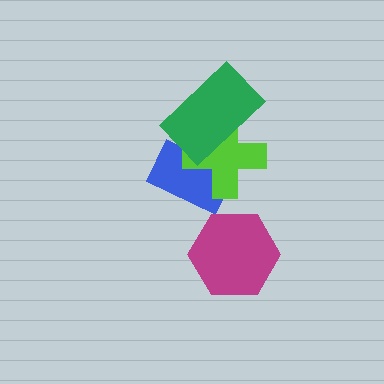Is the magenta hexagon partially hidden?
No, no other shape covers it.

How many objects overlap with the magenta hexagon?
0 objects overlap with the magenta hexagon.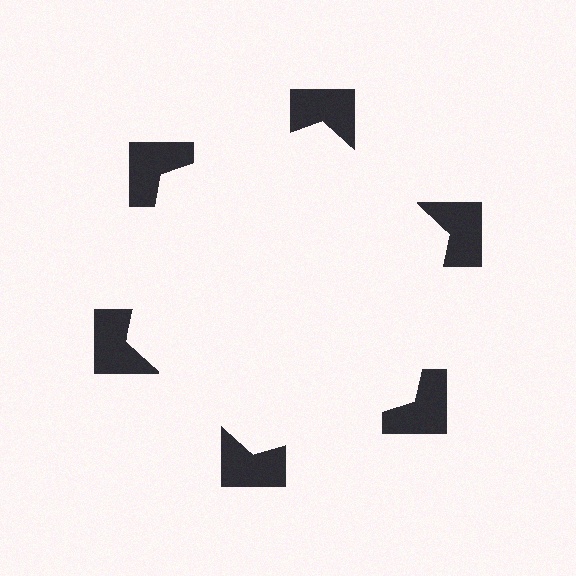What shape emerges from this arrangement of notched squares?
An illusory hexagon — its edges are inferred from the aligned wedge cuts in the notched squares, not physically drawn.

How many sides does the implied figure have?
6 sides.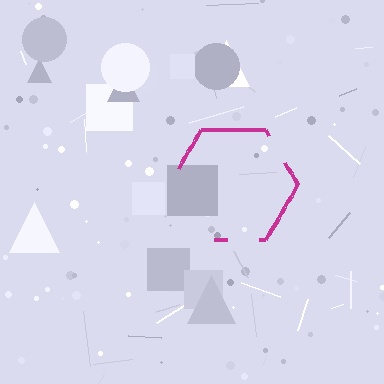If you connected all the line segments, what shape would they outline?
They would outline a hexagon.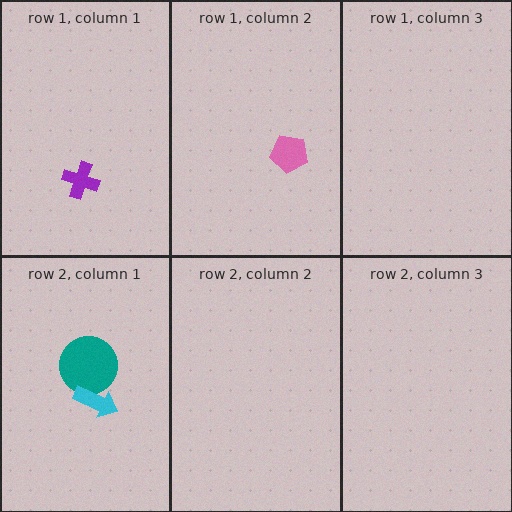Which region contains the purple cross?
The row 1, column 1 region.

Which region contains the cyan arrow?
The row 2, column 1 region.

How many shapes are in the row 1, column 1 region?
1.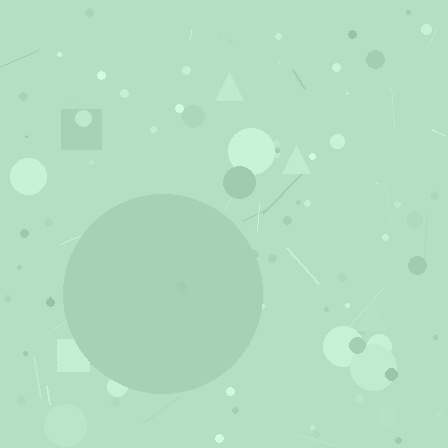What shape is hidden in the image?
A circle is hidden in the image.